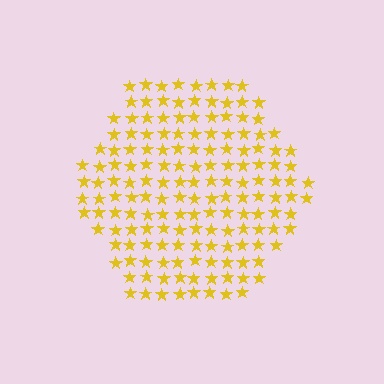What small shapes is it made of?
It is made of small stars.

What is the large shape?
The large shape is a hexagon.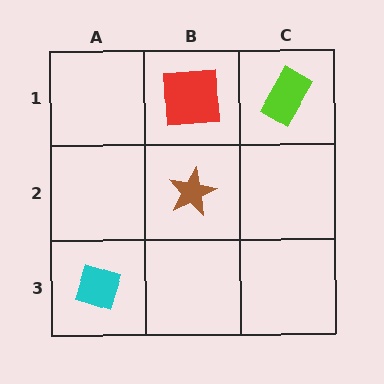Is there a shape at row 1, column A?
No, that cell is empty.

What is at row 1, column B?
A red square.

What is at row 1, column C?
A lime rectangle.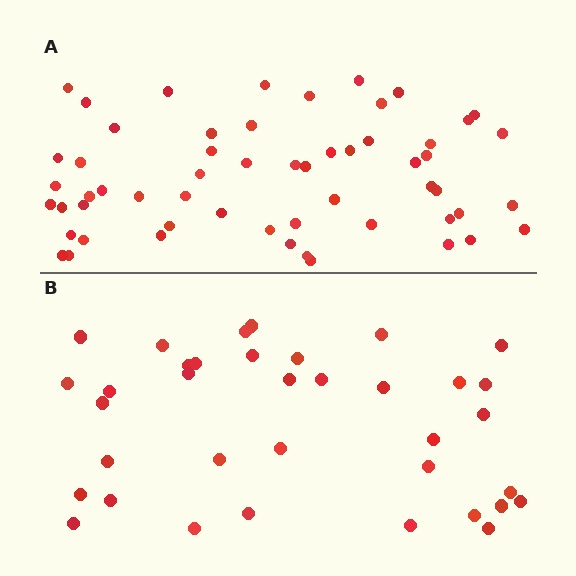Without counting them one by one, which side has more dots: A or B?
Region A (the top region) has more dots.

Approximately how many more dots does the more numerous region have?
Region A has approximately 20 more dots than region B.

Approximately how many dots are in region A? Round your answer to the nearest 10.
About 60 dots. (The exact count is 57, which rounds to 60.)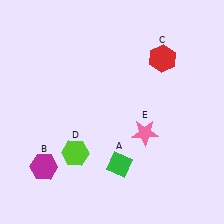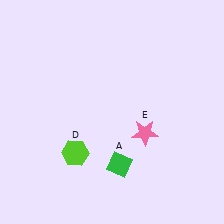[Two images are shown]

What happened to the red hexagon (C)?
The red hexagon (C) was removed in Image 2. It was in the top-right area of Image 1.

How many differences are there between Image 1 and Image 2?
There are 2 differences between the two images.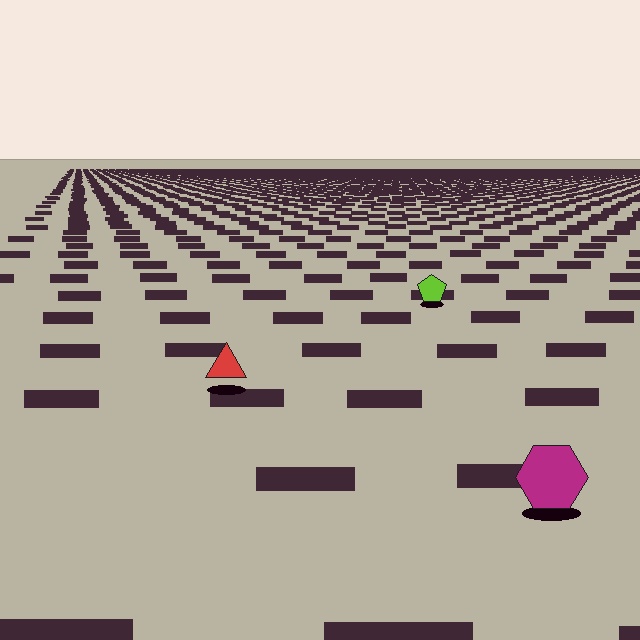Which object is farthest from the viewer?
The lime pentagon is farthest from the viewer. It appears smaller and the ground texture around it is denser.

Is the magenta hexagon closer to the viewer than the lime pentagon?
Yes. The magenta hexagon is closer — you can tell from the texture gradient: the ground texture is coarser near it.